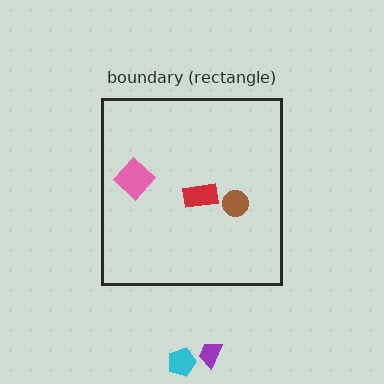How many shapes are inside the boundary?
3 inside, 2 outside.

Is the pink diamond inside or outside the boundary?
Inside.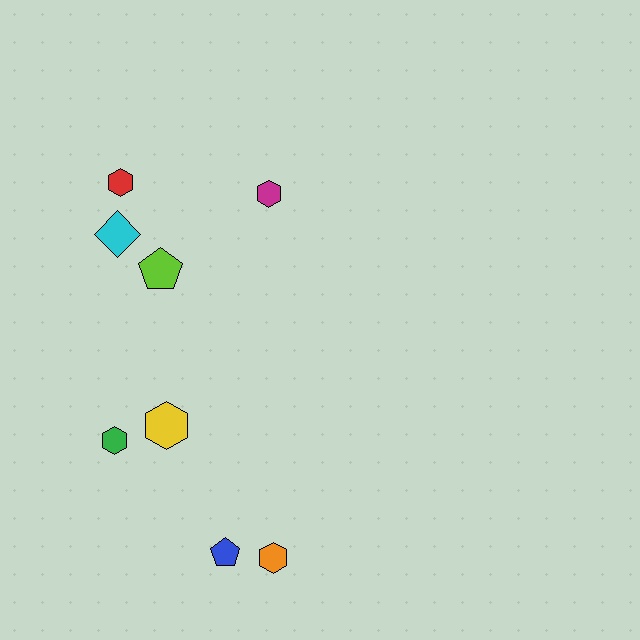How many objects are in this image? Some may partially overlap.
There are 8 objects.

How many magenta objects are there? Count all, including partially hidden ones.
There is 1 magenta object.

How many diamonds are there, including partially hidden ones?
There is 1 diamond.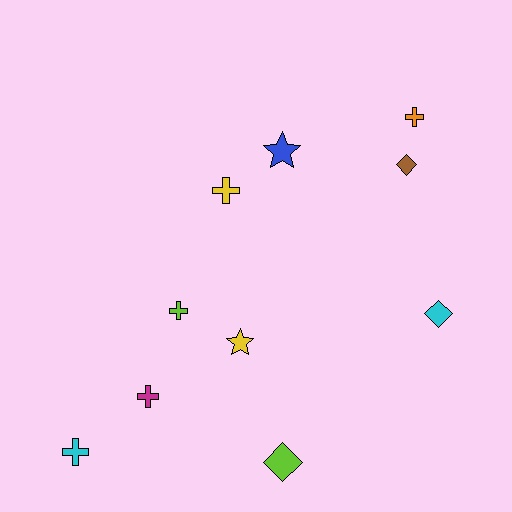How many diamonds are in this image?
There are 3 diamonds.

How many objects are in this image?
There are 10 objects.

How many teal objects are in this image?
There are no teal objects.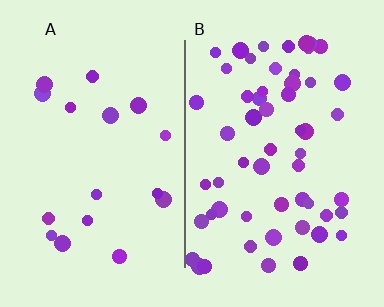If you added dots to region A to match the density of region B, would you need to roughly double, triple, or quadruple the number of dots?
Approximately triple.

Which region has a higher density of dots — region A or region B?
B (the right).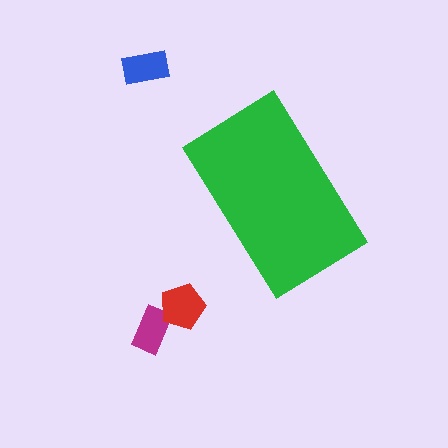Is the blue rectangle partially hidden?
No, the blue rectangle is fully visible.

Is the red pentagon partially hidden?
No, the red pentagon is fully visible.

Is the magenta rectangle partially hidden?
No, the magenta rectangle is fully visible.